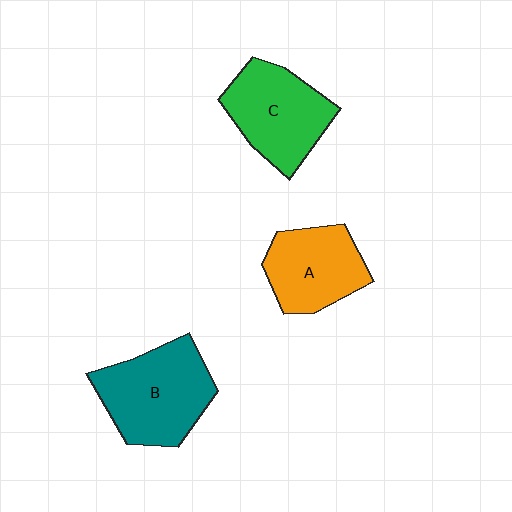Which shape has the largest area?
Shape B (teal).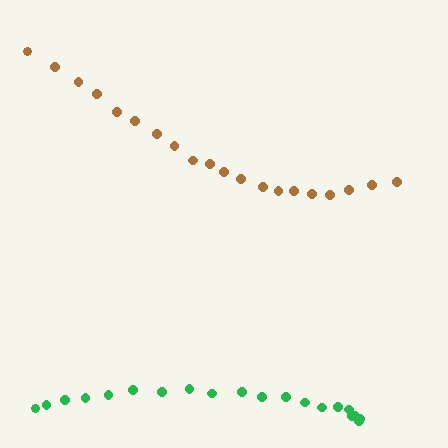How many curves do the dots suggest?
There are 2 distinct paths.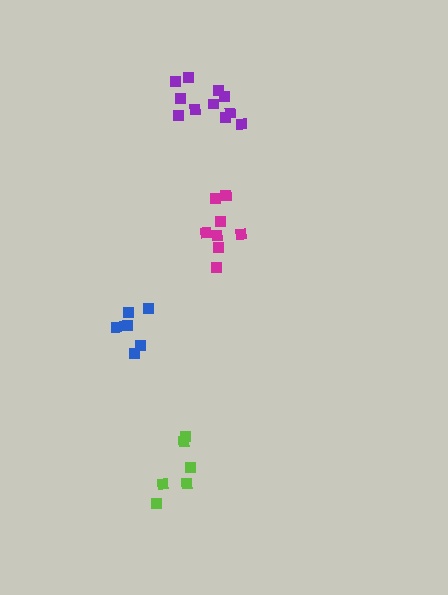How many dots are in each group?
Group 1: 6 dots, Group 2: 8 dots, Group 3: 11 dots, Group 4: 6 dots (31 total).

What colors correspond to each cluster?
The clusters are colored: lime, magenta, purple, blue.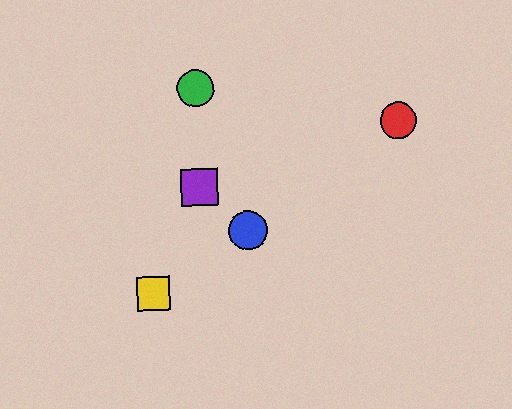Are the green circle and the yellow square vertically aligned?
No, the green circle is at x≈196 and the yellow square is at x≈153.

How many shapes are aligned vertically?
2 shapes (the green circle, the purple square) are aligned vertically.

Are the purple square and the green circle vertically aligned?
Yes, both are at x≈199.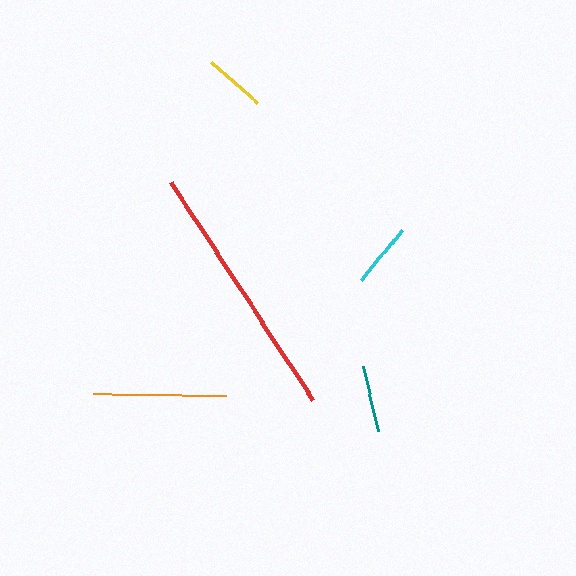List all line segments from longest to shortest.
From longest to shortest: red, orange, teal, cyan, yellow.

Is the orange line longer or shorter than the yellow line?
The orange line is longer than the yellow line.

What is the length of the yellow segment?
The yellow segment is approximately 61 pixels long.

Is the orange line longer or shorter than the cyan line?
The orange line is longer than the cyan line.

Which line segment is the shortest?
The yellow line is the shortest at approximately 61 pixels.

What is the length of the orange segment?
The orange segment is approximately 132 pixels long.